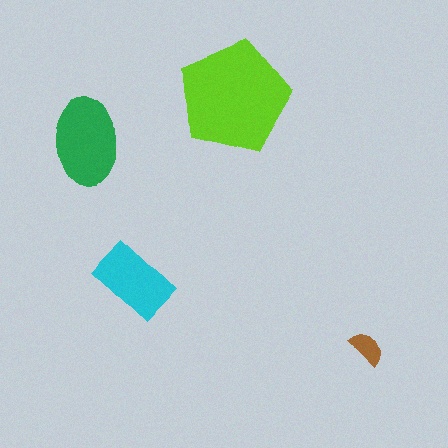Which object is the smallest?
The brown semicircle.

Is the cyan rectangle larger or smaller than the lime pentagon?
Smaller.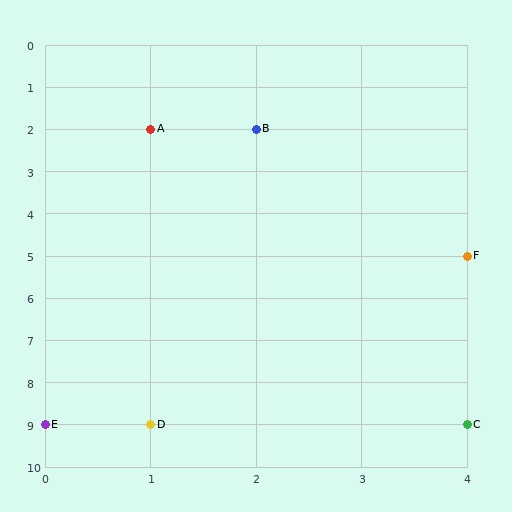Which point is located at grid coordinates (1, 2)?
Point A is at (1, 2).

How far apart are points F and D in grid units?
Points F and D are 3 columns and 4 rows apart (about 5.0 grid units diagonally).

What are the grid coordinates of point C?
Point C is at grid coordinates (4, 9).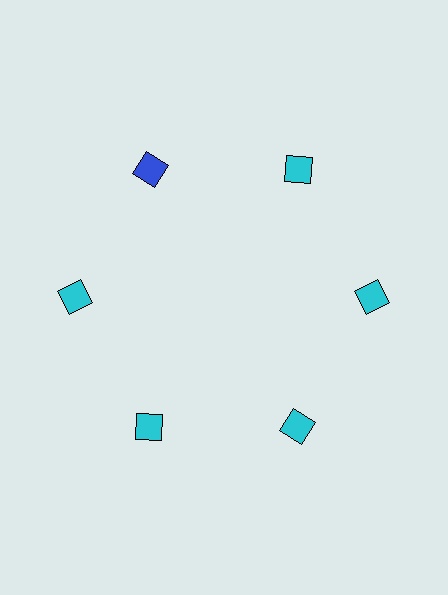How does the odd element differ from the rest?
It has a different color: blue instead of cyan.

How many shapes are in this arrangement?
There are 6 shapes arranged in a ring pattern.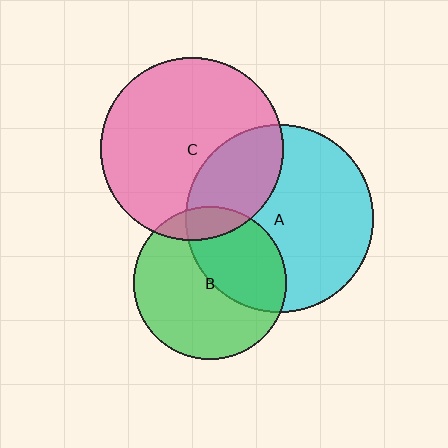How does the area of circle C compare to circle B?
Approximately 1.4 times.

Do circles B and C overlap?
Yes.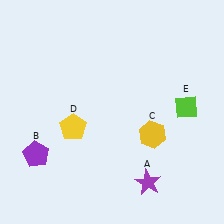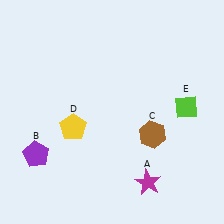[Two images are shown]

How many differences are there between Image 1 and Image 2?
There are 2 differences between the two images.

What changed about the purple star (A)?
In Image 1, A is purple. In Image 2, it changed to magenta.